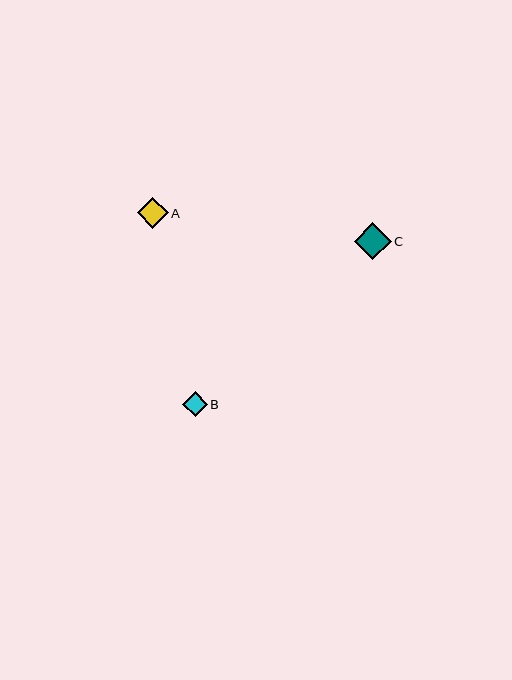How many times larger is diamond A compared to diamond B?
Diamond A is approximately 1.3 times the size of diamond B.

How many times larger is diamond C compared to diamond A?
Diamond C is approximately 1.2 times the size of diamond A.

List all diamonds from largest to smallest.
From largest to smallest: C, A, B.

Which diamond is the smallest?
Diamond B is the smallest with a size of approximately 25 pixels.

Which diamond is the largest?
Diamond C is the largest with a size of approximately 37 pixels.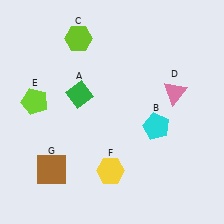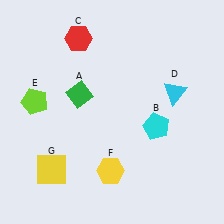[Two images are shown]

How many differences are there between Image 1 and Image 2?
There are 3 differences between the two images.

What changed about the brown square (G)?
In Image 1, G is brown. In Image 2, it changed to yellow.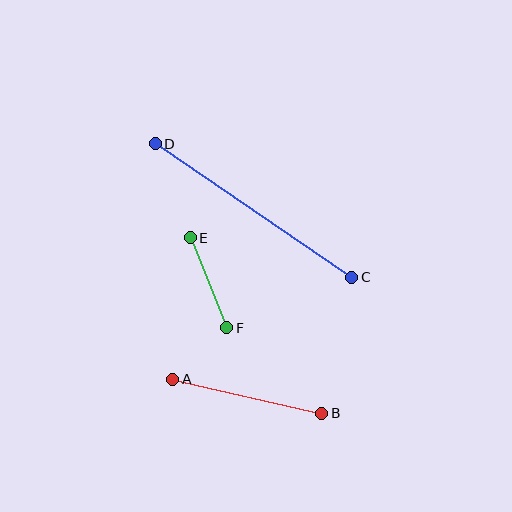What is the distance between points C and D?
The distance is approximately 238 pixels.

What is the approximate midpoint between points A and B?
The midpoint is at approximately (247, 396) pixels.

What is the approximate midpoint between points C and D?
The midpoint is at approximately (254, 211) pixels.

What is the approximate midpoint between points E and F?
The midpoint is at approximately (209, 283) pixels.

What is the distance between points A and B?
The distance is approximately 153 pixels.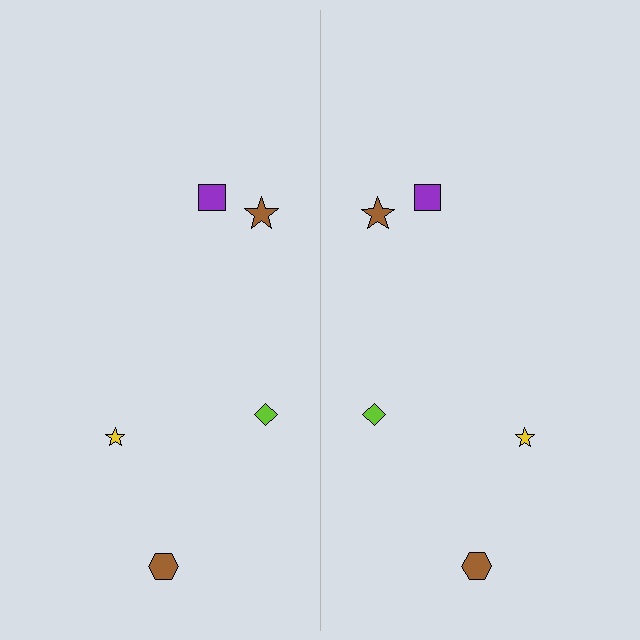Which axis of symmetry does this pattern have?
The pattern has a vertical axis of symmetry running through the center of the image.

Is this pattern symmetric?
Yes, this pattern has bilateral (reflection) symmetry.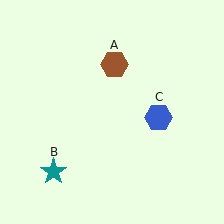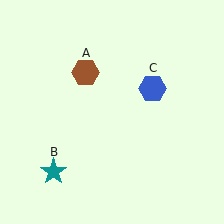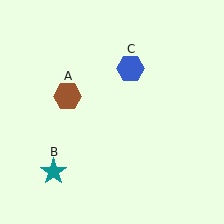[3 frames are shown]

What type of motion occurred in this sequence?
The brown hexagon (object A), blue hexagon (object C) rotated counterclockwise around the center of the scene.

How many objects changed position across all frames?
2 objects changed position: brown hexagon (object A), blue hexagon (object C).